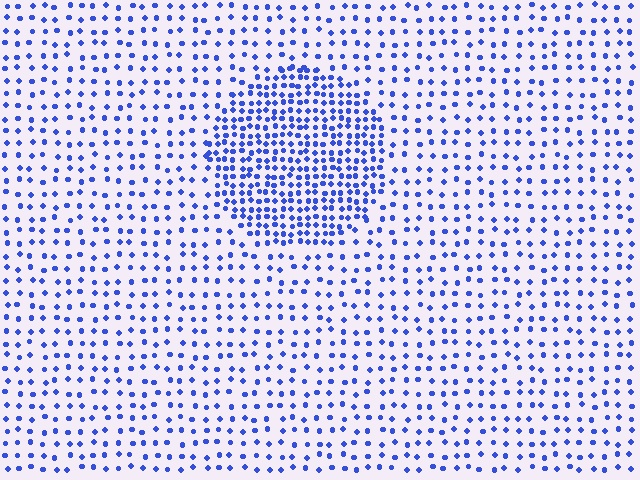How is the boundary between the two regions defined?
The boundary is defined by a change in element density (approximately 2.3x ratio). All elements are the same color, size, and shape.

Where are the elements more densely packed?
The elements are more densely packed inside the circle boundary.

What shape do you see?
I see a circle.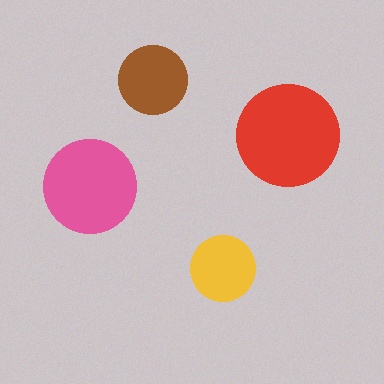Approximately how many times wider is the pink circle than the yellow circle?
About 1.5 times wider.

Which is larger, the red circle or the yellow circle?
The red one.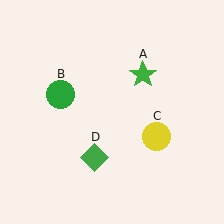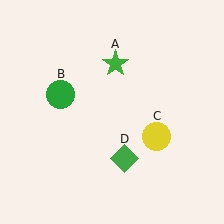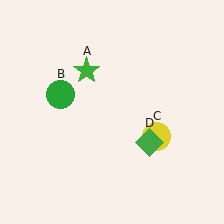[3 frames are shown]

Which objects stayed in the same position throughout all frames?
Green circle (object B) and yellow circle (object C) remained stationary.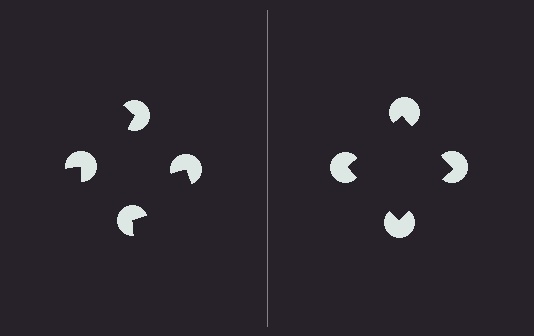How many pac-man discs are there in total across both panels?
8 — 4 on each side.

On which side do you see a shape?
An illusory square appears on the right side. On the left side the wedge cuts are rotated, so no coherent shape forms.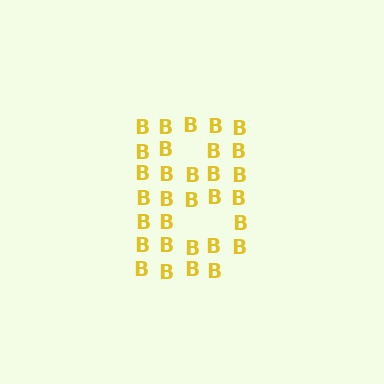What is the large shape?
The large shape is the letter B.